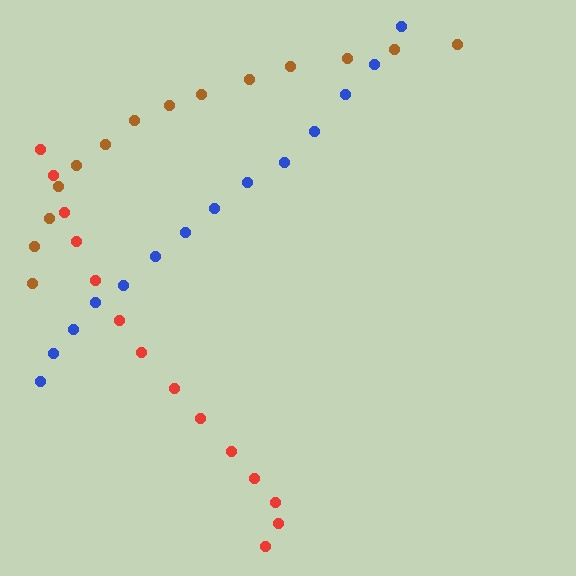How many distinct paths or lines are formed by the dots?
There are 3 distinct paths.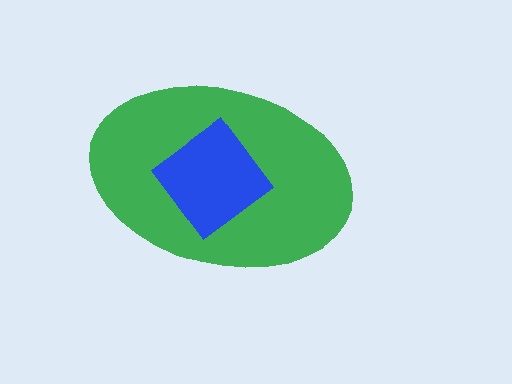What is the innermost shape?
The blue diamond.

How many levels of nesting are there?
2.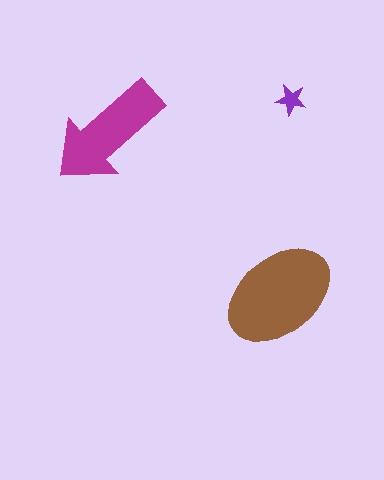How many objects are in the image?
There are 3 objects in the image.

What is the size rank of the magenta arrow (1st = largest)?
2nd.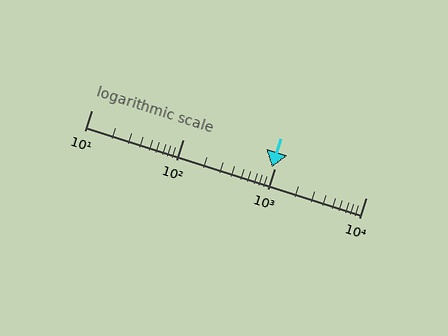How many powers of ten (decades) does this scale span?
The scale spans 3 decades, from 10 to 10000.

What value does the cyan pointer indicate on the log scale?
The pointer indicates approximately 950.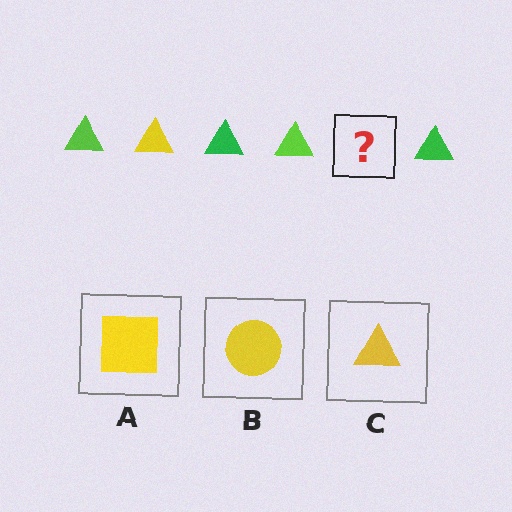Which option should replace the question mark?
Option C.